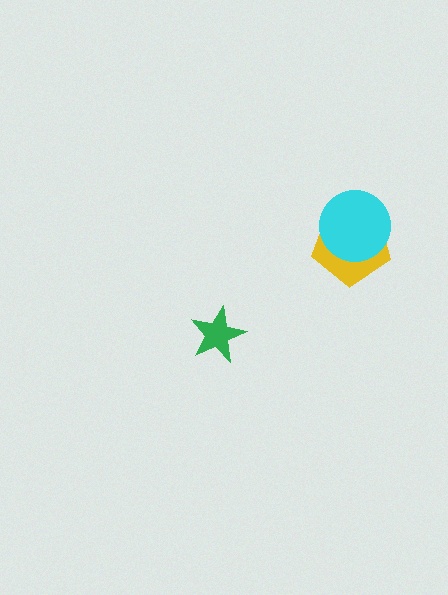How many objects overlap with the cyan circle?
1 object overlaps with the cyan circle.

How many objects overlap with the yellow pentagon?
1 object overlaps with the yellow pentagon.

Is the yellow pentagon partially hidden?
Yes, it is partially covered by another shape.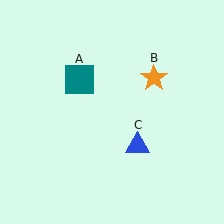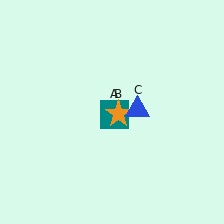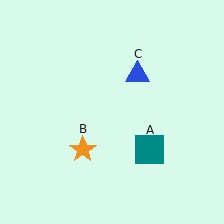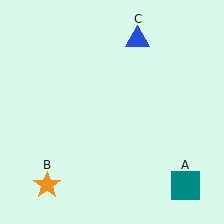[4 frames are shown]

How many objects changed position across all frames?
3 objects changed position: teal square (object A), orange star (object B), blue triangle (object C).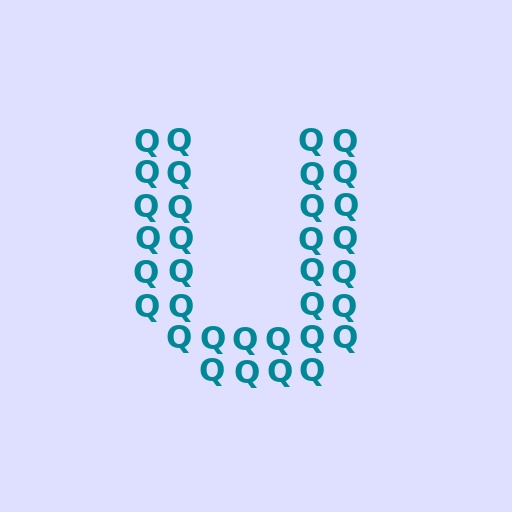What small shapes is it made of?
It is made of small letter Q's.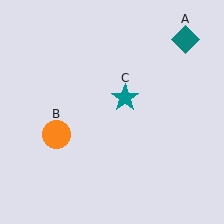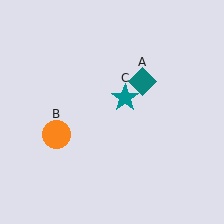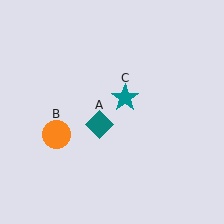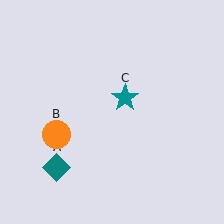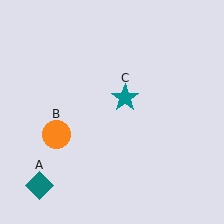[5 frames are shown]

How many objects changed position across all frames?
1 object changed position: teal diamond (object A).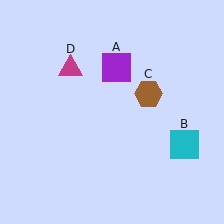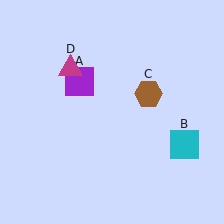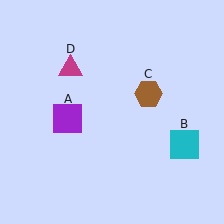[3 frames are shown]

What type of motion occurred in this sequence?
The purple square (object A) rotated counterclockwise around the center of the scene.